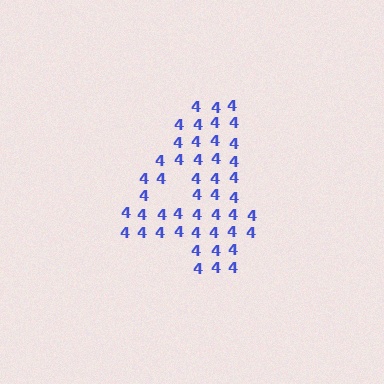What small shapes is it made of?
It is made of small digit 4's.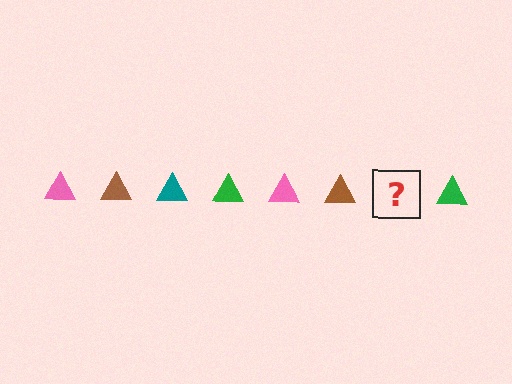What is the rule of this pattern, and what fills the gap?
The rule is that the pattern cycles through pink, brown, teal, green triangles. The gap should be filled with a teal triangle.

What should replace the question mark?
The question mark should be replaced with a teal triangle.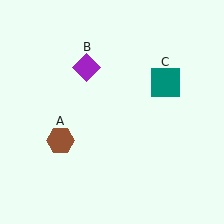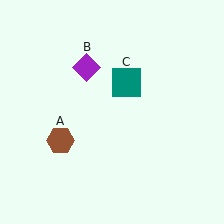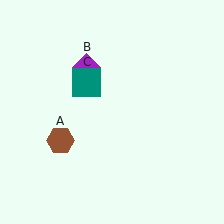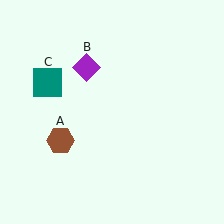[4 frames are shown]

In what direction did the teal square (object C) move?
The teal square (object C) moved left.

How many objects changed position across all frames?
1 object changed position: teal square (object C).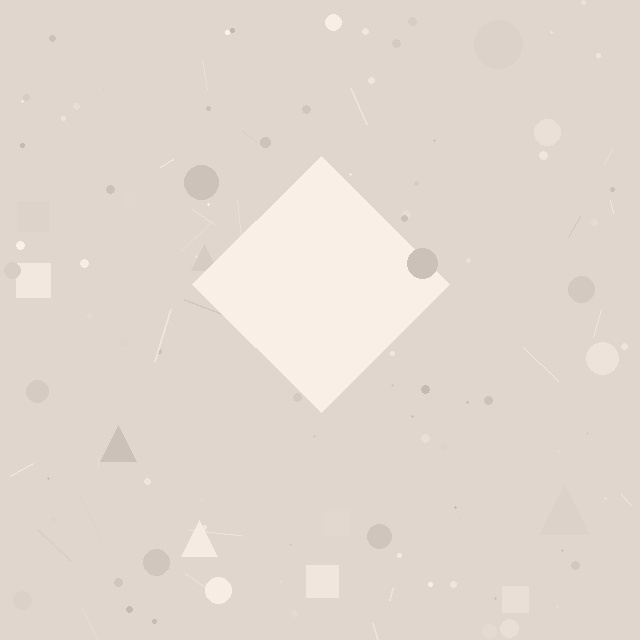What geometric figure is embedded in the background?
A diamond is embedded in the background.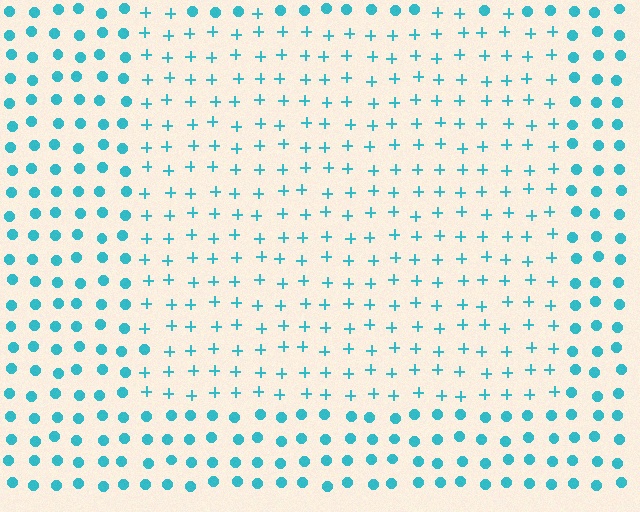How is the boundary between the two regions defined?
The boundary is defined by a change in element shape: plus signs inside vs. circles outside. All elements share the same color and spacing.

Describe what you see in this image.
The image is filled with small cyan elements arranged in a uniform grid. A rectangle-shaped region contains plus signs, while the surrounding area contains circles. The boundary is defined purely by the change in element shape.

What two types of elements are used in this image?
The image uses plus signs inside the rectangle region and circles outside it.